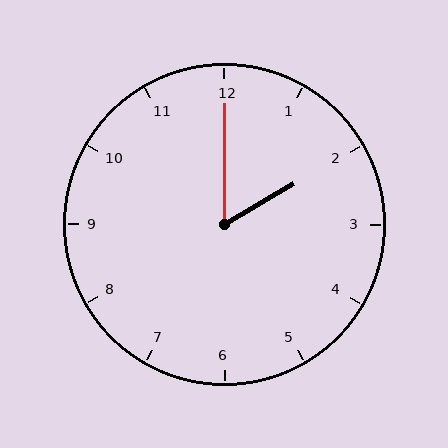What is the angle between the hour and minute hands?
Approximately 60 degrees.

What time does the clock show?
2:00.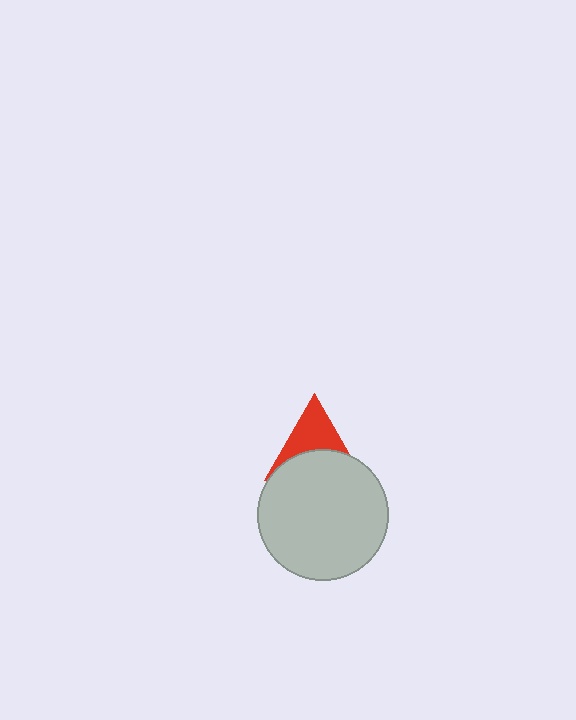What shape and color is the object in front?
The object in front is a light gray circle.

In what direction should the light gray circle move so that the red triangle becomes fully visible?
The light gray circle should move down. That is the shortest direction to clear the overlap and leave the red triangle fully visible.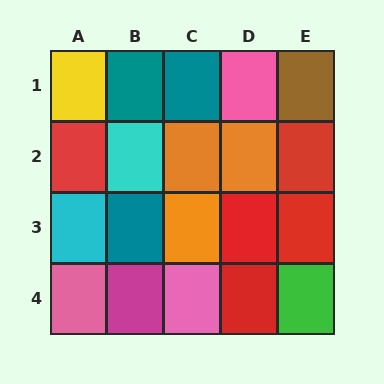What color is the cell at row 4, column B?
Magenta.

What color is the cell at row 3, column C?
Orange.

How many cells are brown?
1 cell is brown.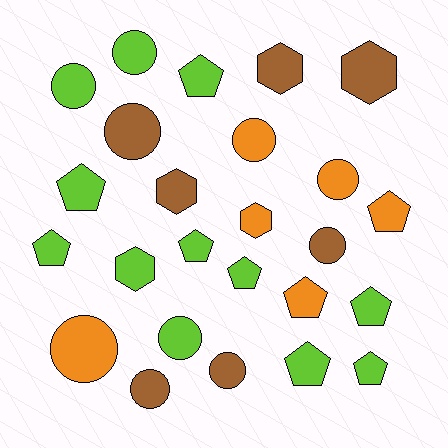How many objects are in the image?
There are 25 objects.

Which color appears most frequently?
Lime, with 12 objects.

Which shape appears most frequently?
Circle, with 10 objects.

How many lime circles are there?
There are 3 lime circles.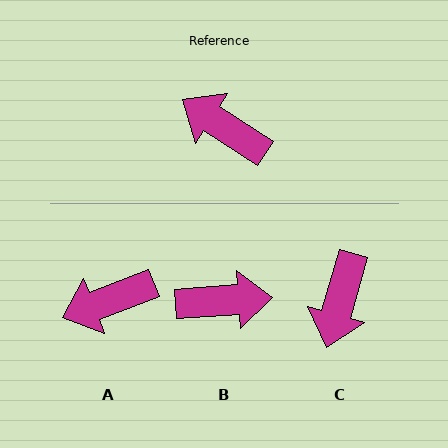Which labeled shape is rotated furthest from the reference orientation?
B, about 143 degrees away.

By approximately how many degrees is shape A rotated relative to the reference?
Approximately 54 degrees counter-clockwise.